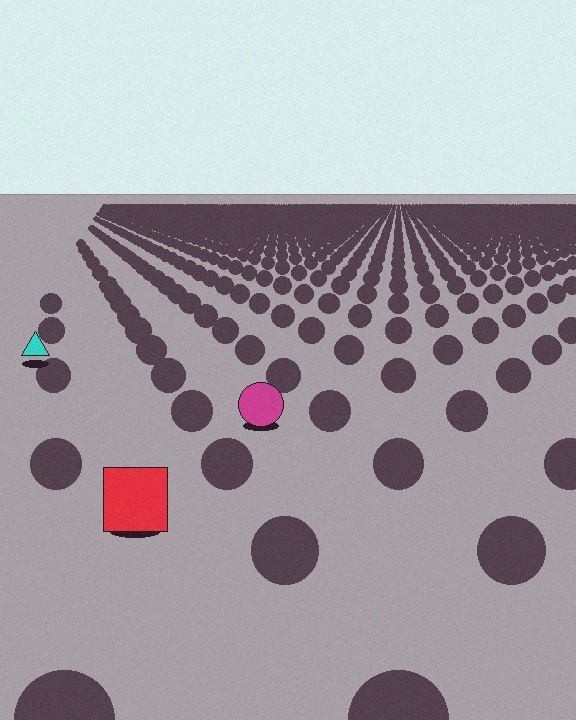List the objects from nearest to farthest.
From nearest to farthest: the red square, the magenta circle, the cyan triangle.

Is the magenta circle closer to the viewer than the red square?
No. The red square is closer — you can tell from the texture gradient: the ground texture is coarser near it.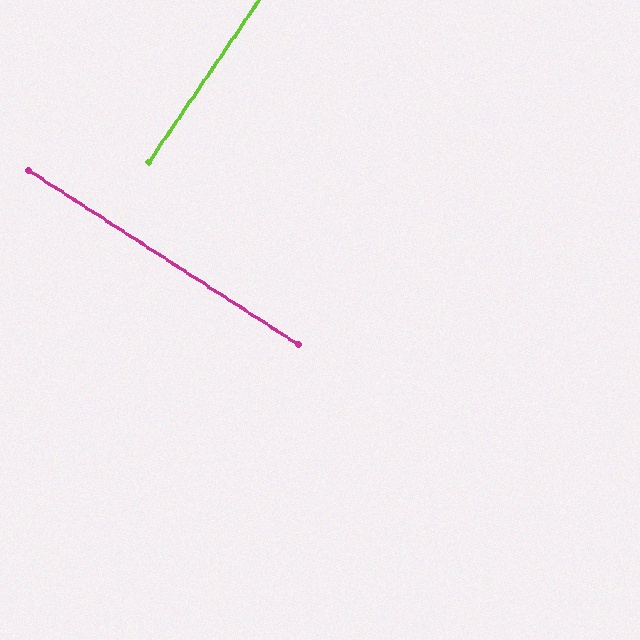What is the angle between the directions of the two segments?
Approximately 89 degrees.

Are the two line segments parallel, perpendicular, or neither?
Perpendicular — they meet at approximately 89°.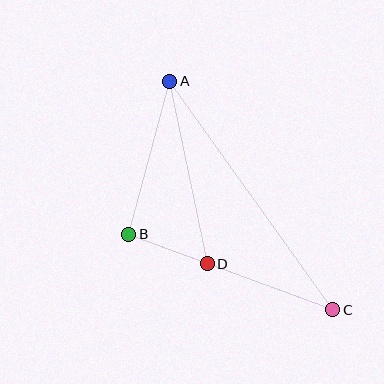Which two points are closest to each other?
Points B and D are closest to each other.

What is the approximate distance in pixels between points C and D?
The distance between C and D is approximately 133 pixels.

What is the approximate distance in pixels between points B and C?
The distance between B and C is approximately 217 pixels.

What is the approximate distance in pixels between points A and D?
The distance between A and D is approximately 186 pixels.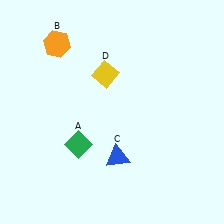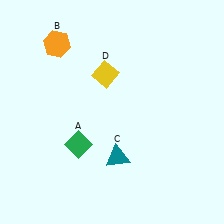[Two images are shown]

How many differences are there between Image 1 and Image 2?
There is 1 difference between the two images.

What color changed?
The triangle (C) changed from blue in Image 1 to teal in Image 2.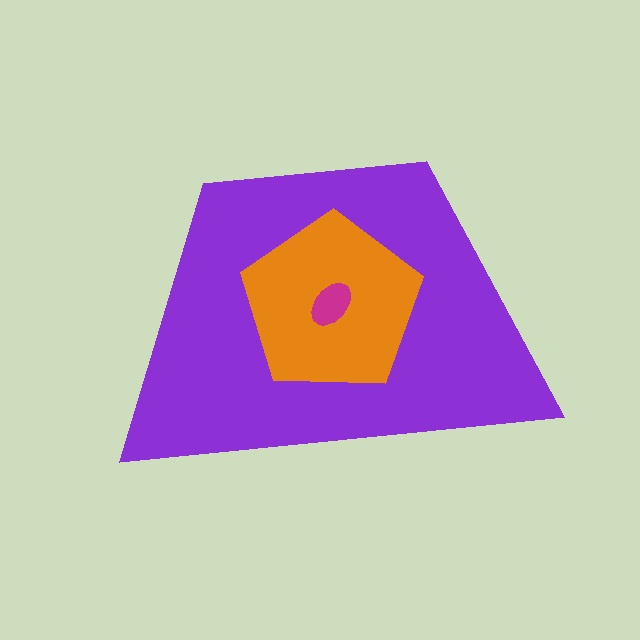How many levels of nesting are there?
3.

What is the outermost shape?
The purple trapezoid.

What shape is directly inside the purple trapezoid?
The orange pentagon.